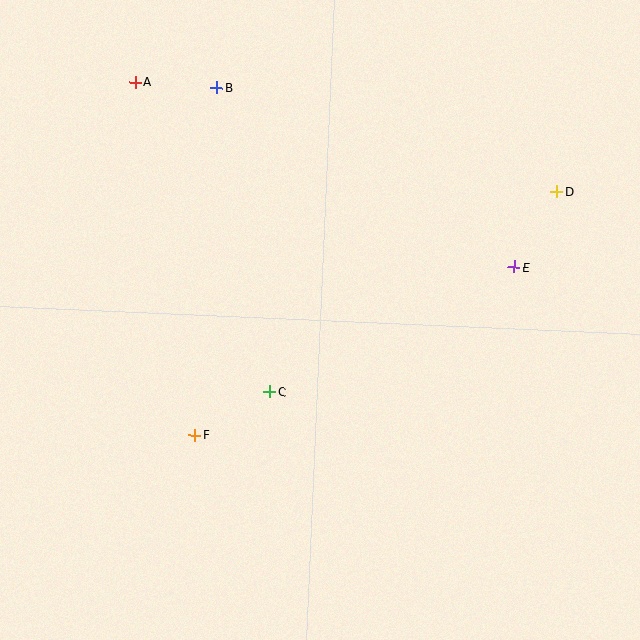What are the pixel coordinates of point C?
Point C is at (270, 392).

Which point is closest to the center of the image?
Point C at (270, 392) is closest to the center.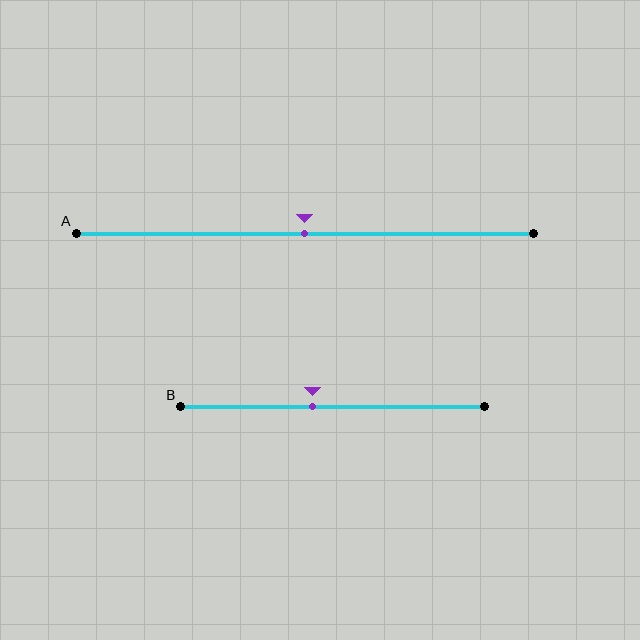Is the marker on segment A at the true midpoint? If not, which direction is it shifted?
Yes, the marker on segment A is at the true midpoint.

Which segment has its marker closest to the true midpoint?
Segment A has its marker closest to the true midpoint.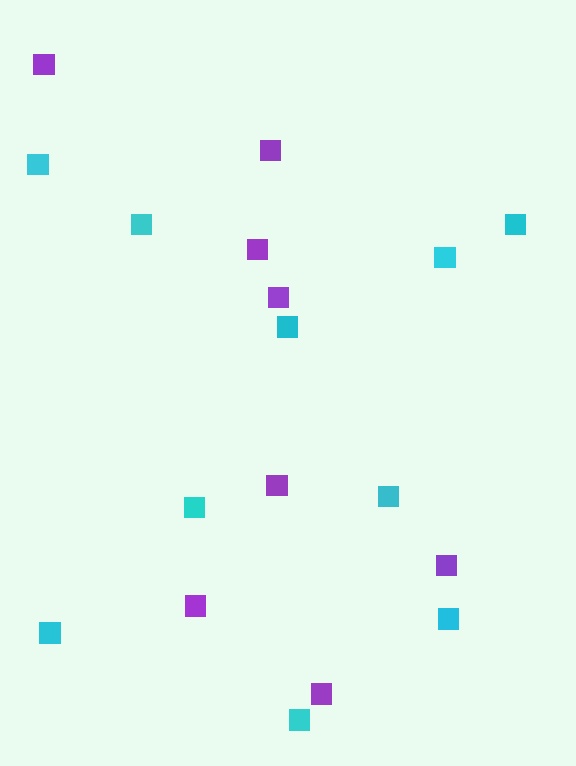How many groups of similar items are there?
There are 2 groups: one group of purple squares (8) and one group of cyan squares (10).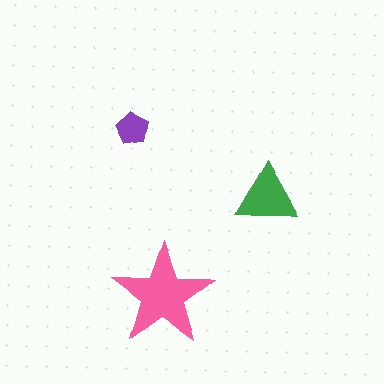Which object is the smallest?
The purple pentagon.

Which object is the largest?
The pink star.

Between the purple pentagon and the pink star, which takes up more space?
The pink star.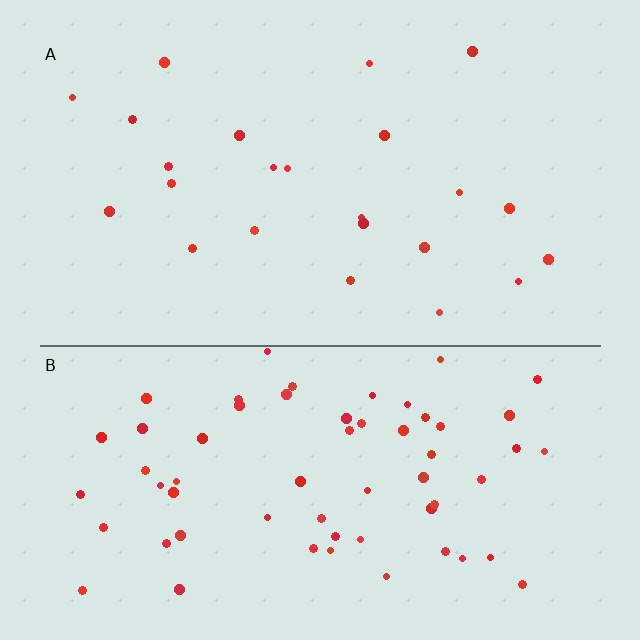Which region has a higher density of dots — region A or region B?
B (the bottom).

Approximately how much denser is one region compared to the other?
Approximately 2.6× — region B over region A.